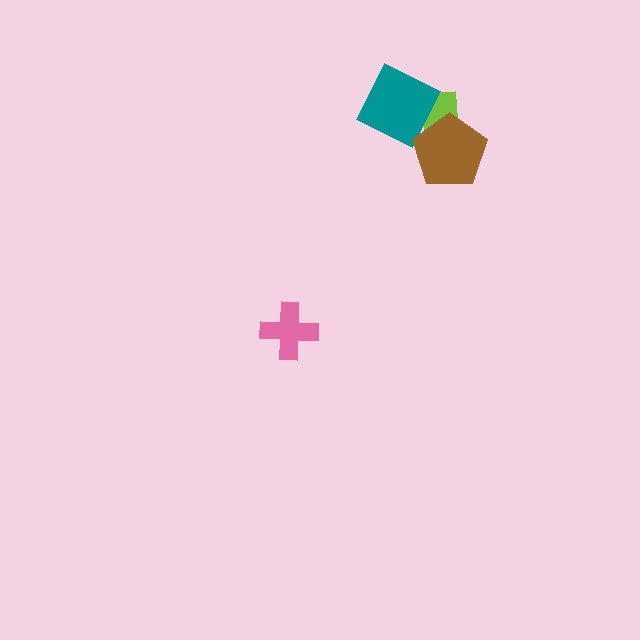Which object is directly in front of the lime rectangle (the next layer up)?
The teal diamond is directly in front of the lime rectangle.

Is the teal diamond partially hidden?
Yes, it is partially covered by another shape.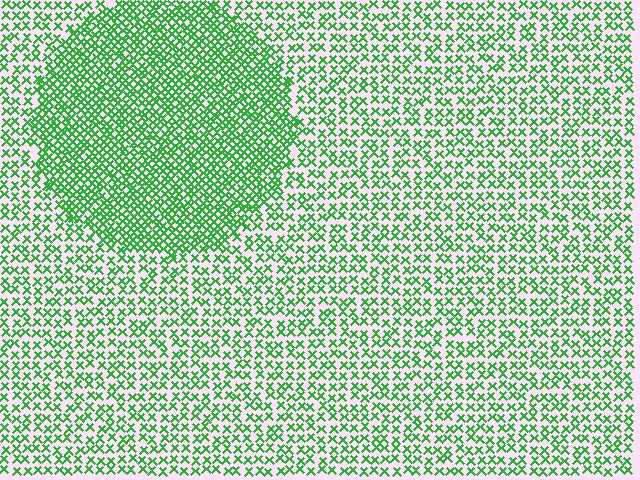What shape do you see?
I see a circle.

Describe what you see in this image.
The image contains small green elements arranged at two different densities. A circle-shaped region is visible where the elements are more densely packed than the surrounding area.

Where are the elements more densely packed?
The elements are more densely packed inside the circle boundary.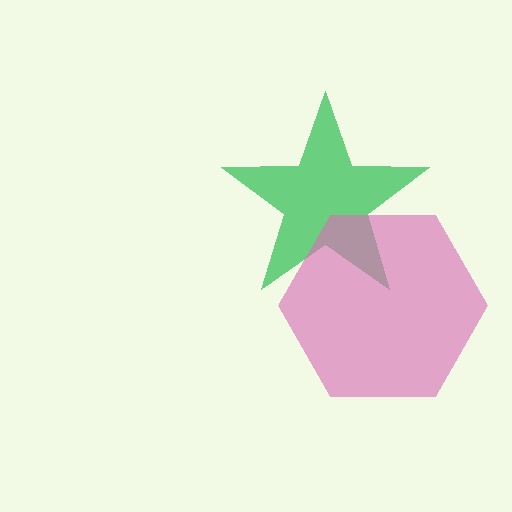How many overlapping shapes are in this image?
There are 2 overlapping shapes in the image.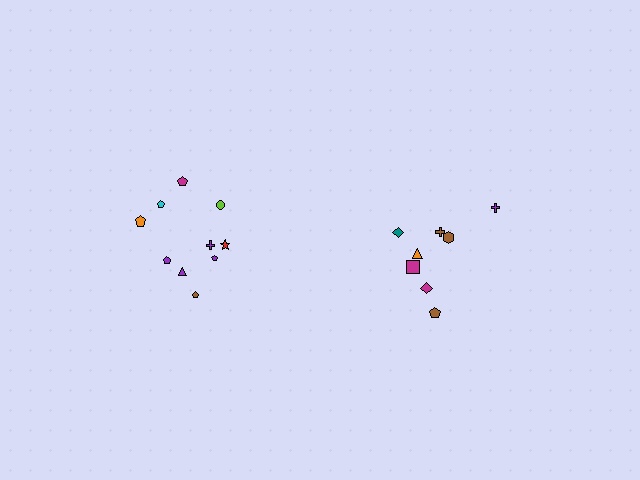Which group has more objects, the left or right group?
The left group.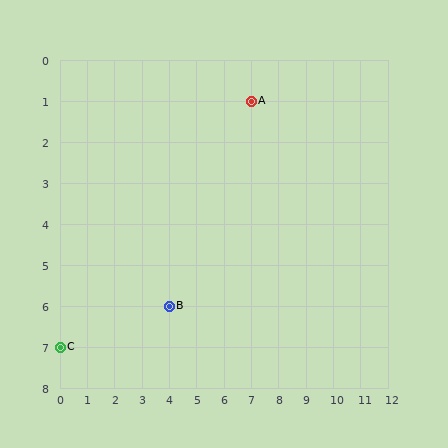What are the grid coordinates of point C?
Point C is at grid coordinates (0, 7).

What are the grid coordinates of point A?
Point A is at grid coordinates (7, 1).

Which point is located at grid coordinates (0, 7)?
Point C is at (0, 7).